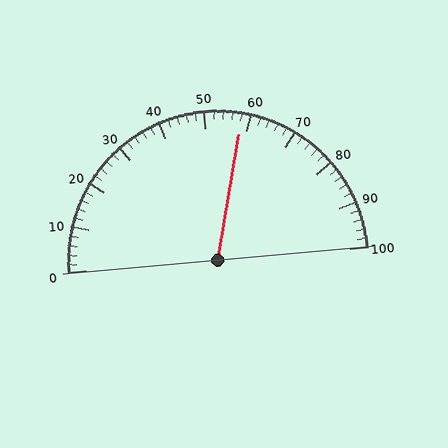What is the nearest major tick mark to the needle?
The nearest major tick mark is 60.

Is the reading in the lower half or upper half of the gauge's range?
The reading is in the upper half of the range (0 to 100).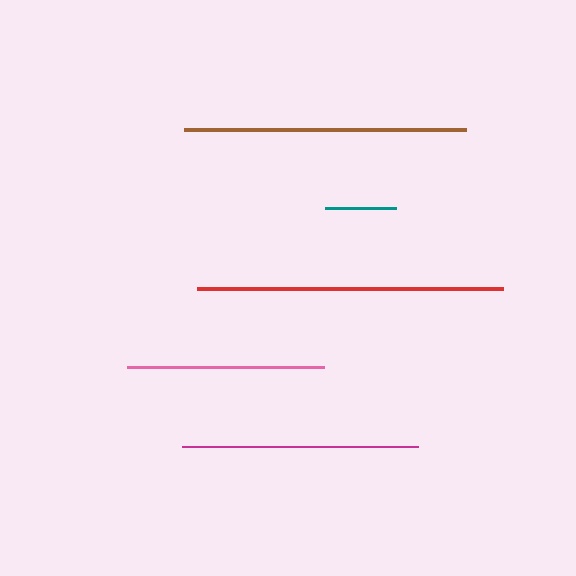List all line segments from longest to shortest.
From longest to shortest: red, brown, magenta, pink, teal.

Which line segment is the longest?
The red line is the longest at approximately 306 pixels.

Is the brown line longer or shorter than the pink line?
The brown line is longer than the pink line.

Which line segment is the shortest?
The teal line is the shortest at approximately 71 pixels.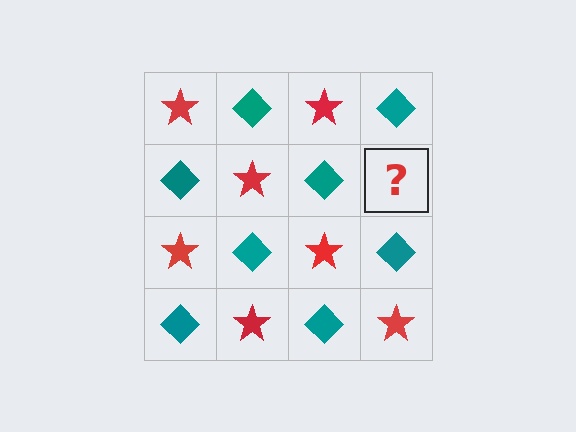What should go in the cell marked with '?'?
The missing cell should contain a red star.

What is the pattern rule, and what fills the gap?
The rule is that it alternates red star and teal diamond in a checkerboard pattern. The gap should be filled with a red star.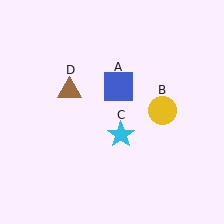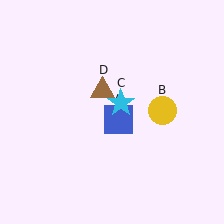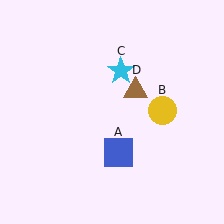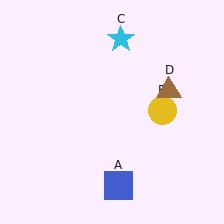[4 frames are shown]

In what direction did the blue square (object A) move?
The blue square (object A) moved down.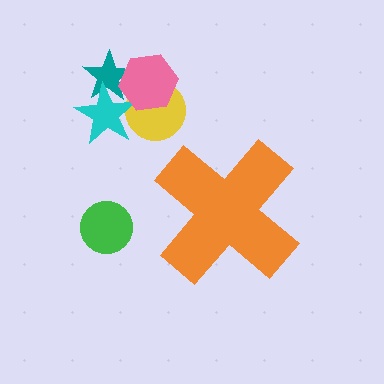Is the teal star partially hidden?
No, the teal star is fully visible.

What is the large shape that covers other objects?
An orange cross.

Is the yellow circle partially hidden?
No, the yellow circle is fully visible.